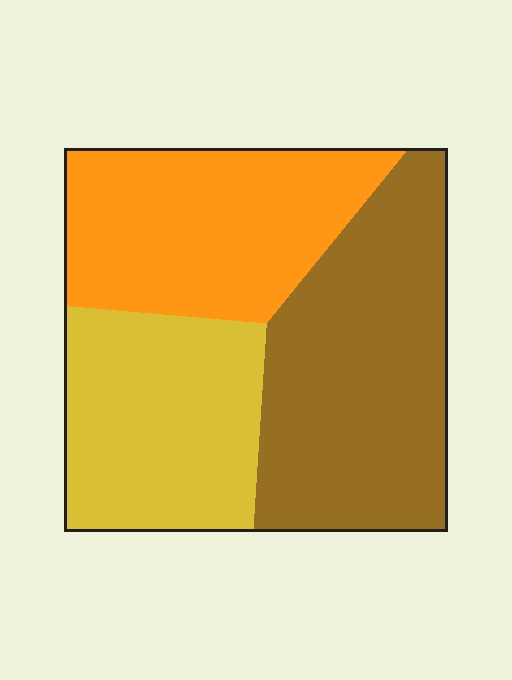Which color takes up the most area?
Brown, at roughly 40%.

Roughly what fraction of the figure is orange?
Orange takes up between a quarter and a half of the figure.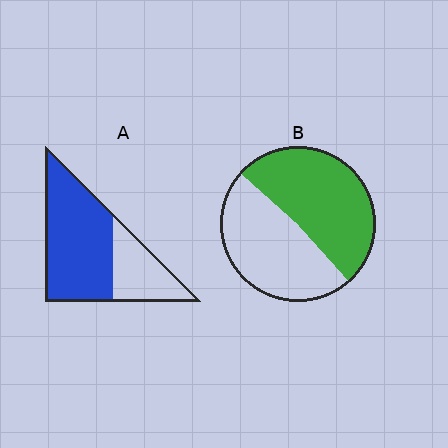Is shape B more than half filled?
Roughly half.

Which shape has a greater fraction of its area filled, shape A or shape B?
Shape A.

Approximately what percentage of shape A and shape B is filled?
A is approximately 70% and B is approximately 50%.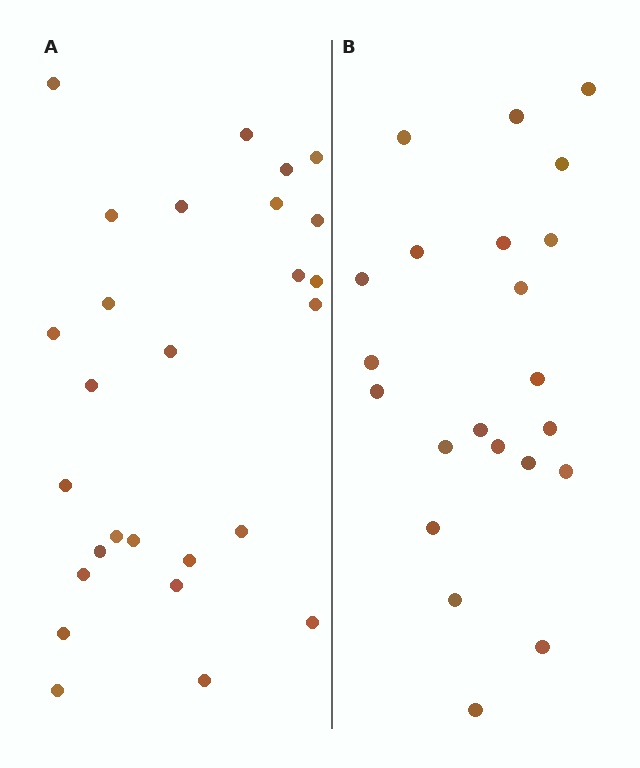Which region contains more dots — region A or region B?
Region A (the left region) has more dots.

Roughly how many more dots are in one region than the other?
Region A has about 5 more dots than region B.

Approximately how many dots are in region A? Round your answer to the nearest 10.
About 30 dots. (The exact count is 27, which rounds to 30.)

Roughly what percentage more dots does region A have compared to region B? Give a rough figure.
About 25% more.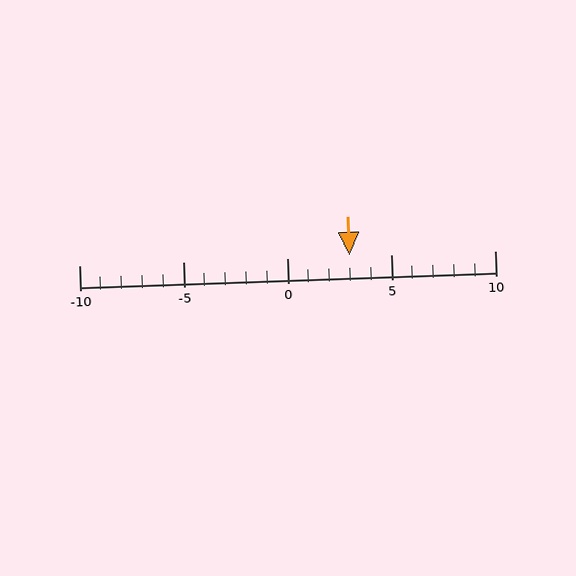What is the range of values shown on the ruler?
The ruler shows values from -10 to 10.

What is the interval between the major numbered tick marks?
The major tick marks are spaced 5 units apart.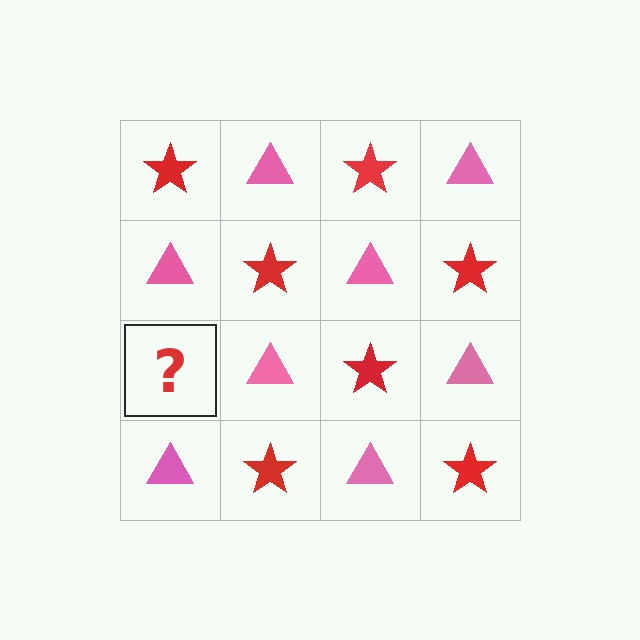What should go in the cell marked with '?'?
The missing cell should contain a red star.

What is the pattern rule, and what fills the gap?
The rule is that it alternates red star and pink triangle in a checkerboard pattern. The gap should be filled with a red star.